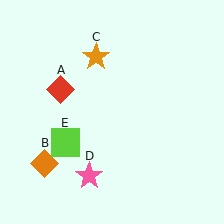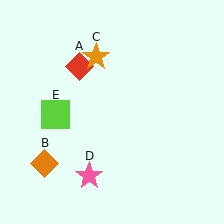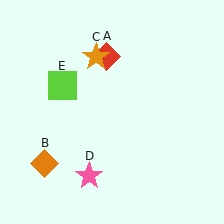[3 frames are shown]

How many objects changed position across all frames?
2 objects changed position: red diamond (object A), lime square (object E).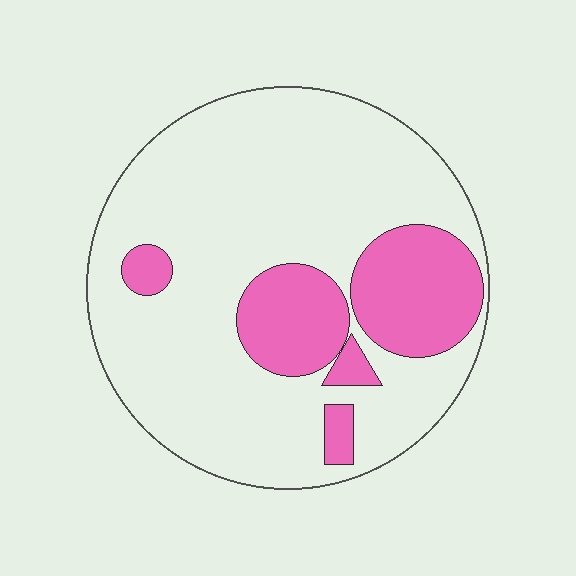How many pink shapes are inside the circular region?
5.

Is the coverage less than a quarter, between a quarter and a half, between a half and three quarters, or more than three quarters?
Less than a quarter.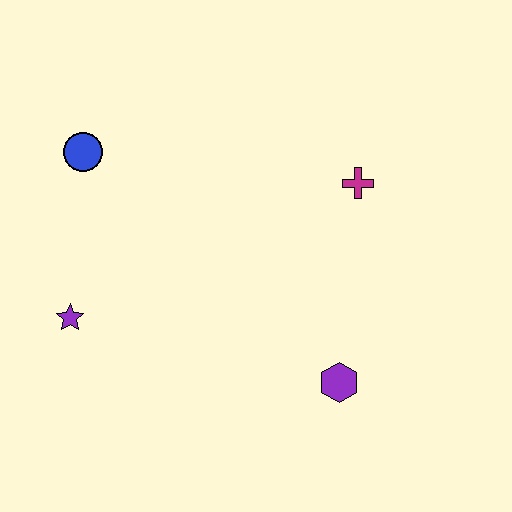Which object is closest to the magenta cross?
The purple hexagon is closest to the magenta cross.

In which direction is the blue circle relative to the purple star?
The blue circle is above the purple star.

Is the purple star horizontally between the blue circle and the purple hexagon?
No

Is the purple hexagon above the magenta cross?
No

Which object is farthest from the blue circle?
The purple hexagon is farthest from the blue circle.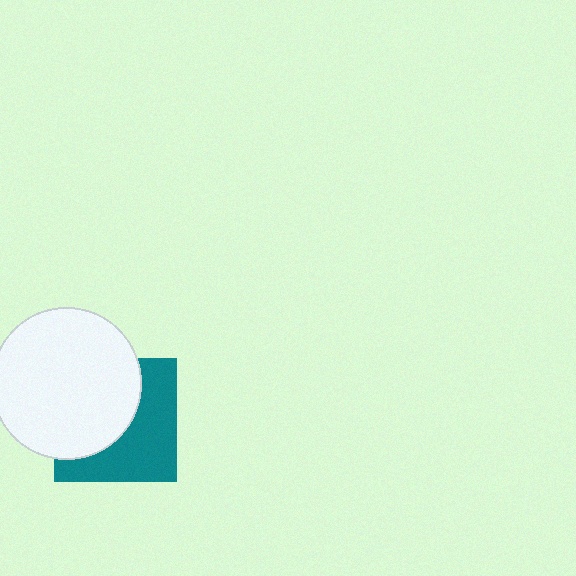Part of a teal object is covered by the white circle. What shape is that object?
It is a square.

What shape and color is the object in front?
The object in front is a white circle.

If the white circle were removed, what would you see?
You would see the complete teal square.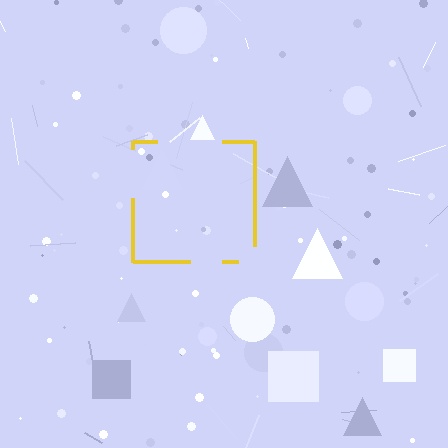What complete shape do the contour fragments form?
The contour fragments form a square.